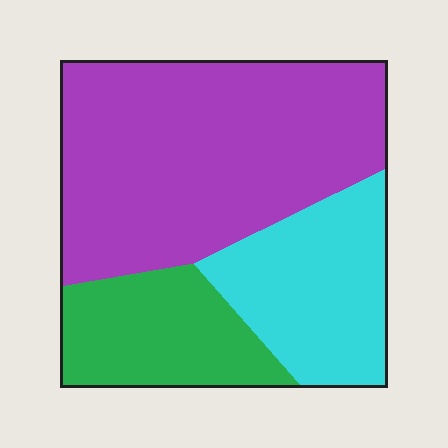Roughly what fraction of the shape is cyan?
Cyan takes up about one quarter (1/4) of the shape.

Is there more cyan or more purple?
Purple.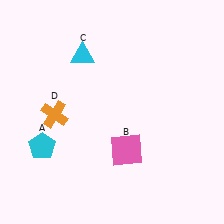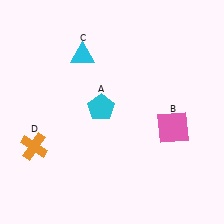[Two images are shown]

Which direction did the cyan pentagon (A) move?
The cyan pentagon (A) moved right.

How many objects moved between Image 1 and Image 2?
3 objects moved between the two images.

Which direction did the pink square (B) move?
The pink square (B) moved right.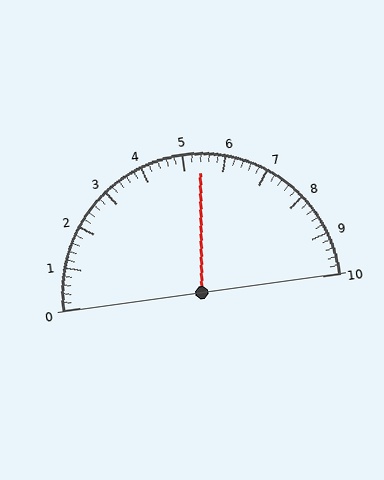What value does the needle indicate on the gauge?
The needle indicates approximately 5.4.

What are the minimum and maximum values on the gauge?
The gauge ranges from 0 to 10.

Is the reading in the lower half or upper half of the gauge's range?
The reading is in the upper half of the range (0 to 10).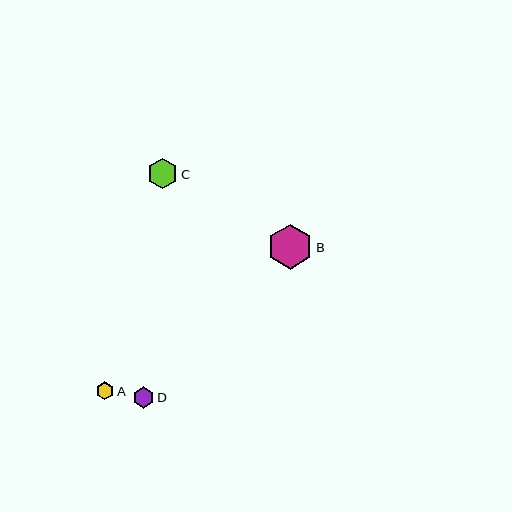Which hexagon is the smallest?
Hexagon A is the smallest with a size of approximately 18 pixels.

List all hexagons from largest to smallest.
From largest to smallest: B, C, D, A.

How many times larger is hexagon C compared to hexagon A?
Hexagon C is approximately 1.7 times the size of hexagon A.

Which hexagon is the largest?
Hexagon B is the largest with a size of approximately 45 pixels.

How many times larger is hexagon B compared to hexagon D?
Hexagon B is approximately 2.1 times the size of hexagon D.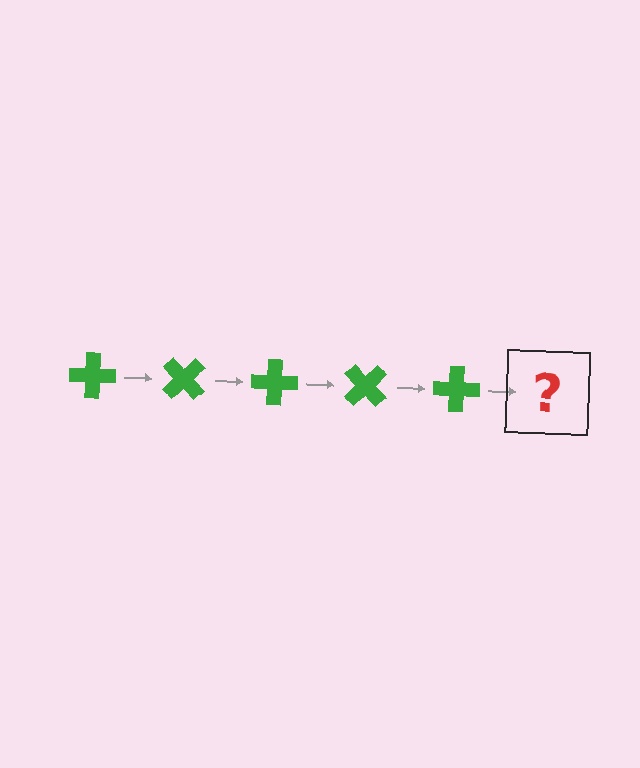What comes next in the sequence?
The next element should be a green cross rotated 225 degrees.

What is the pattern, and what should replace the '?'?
The pattern is that the cross rotates 45 degrees each step. The '?' should be a green cross rotated 225 degrees.